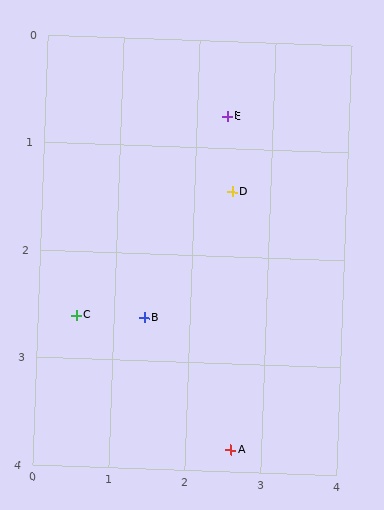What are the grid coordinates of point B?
Point B is at approximately (1.4, 2.6).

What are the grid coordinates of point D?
Point D is at approximately (2.5, 1.4).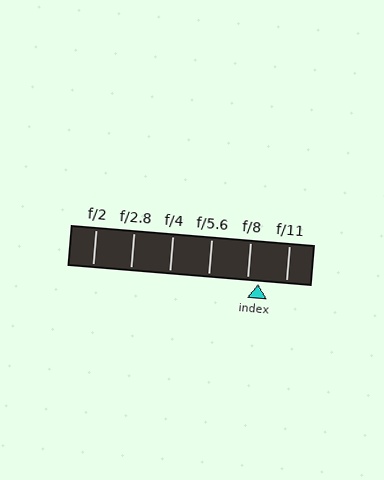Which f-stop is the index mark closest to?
The index mark is closest to f/8.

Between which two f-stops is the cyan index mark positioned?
The index mark is between f/8 and f/11.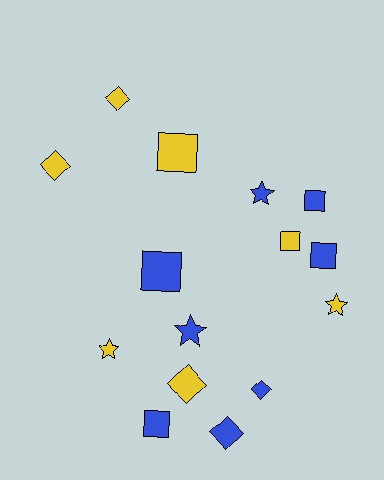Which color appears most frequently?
Blue, with 8 objects.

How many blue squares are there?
There are 4 blue squares.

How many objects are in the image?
There are 15 objects.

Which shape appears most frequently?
Square, with 6 objects.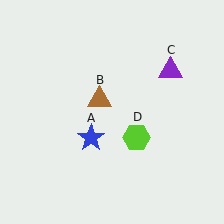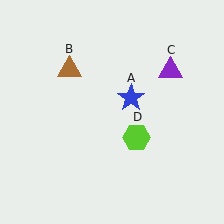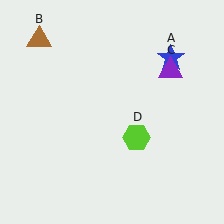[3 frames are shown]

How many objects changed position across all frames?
2 objects changed position: blue star (object A), brown triangle (object B).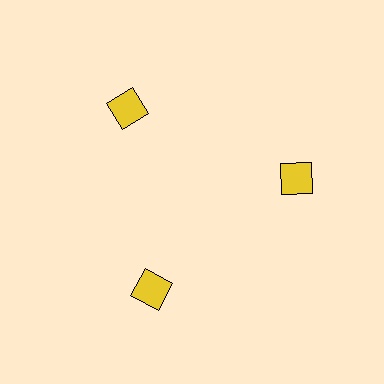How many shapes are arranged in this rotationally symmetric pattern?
There are 3 shapes, arranged in 3 groups of 1.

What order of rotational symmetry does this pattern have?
This pattern has 3-fold rotational symmetry.